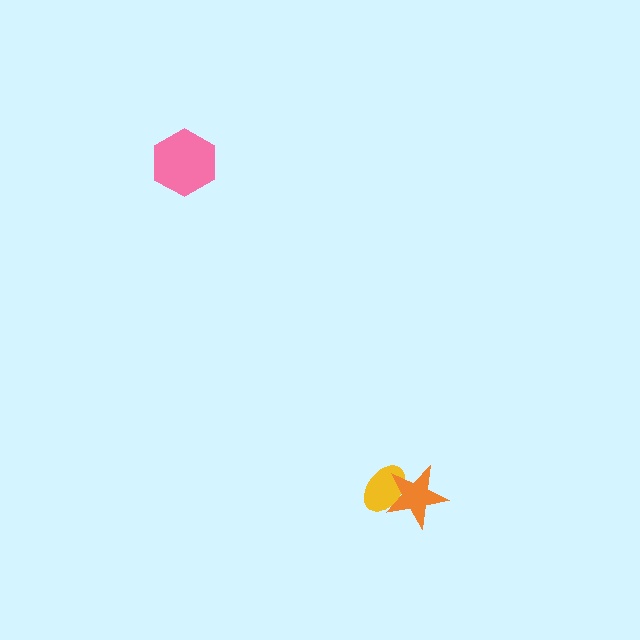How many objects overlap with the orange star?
1 object overlaps with the orange star.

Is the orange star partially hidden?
No, no other shape covers it.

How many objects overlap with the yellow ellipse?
1 object overlaps with the yellow ellipse.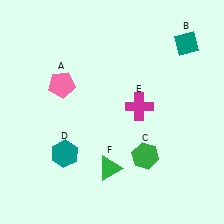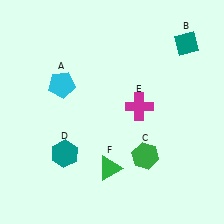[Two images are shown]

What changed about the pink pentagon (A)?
In Image 1, A is pink. In Image 2, it changed to cyan.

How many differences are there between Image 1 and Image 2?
There is 1 difference between the two images.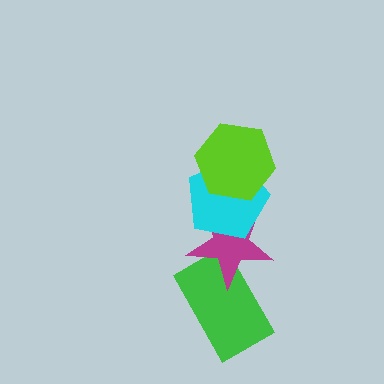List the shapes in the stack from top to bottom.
From top to bottom: the lime hexagon, the cyan pentagon, the magenta star, the green rectangle.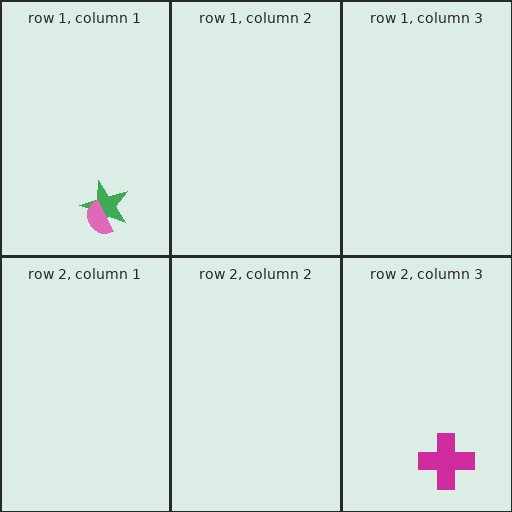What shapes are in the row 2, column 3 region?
The magenta cross.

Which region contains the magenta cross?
The row 2, column 3 region.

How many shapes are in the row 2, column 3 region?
1.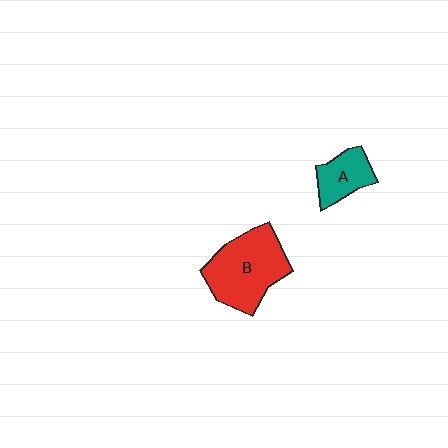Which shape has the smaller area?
Shape A (teal).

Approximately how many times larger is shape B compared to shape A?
Approximately 2.1 times.